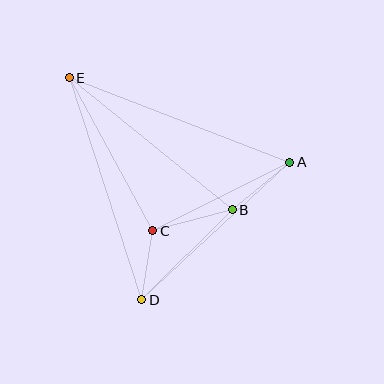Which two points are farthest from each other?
Points A and E are farthest from each other.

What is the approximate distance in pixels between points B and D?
The distance between B and D is approximately 128 pixels.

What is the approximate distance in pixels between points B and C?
The distance between B and C is approximately 82 pixels.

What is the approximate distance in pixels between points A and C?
The distance between A and C is approximately 153 pixels.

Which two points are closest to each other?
Points C and D are closest to each other.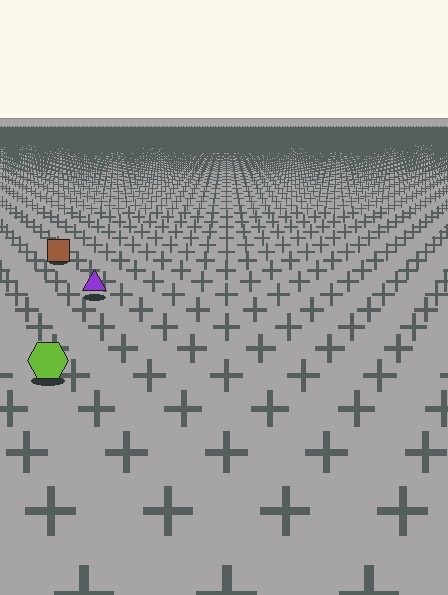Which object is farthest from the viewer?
The brown square is farthest from the viewer. It appears smaller and the ground texture around it is denser.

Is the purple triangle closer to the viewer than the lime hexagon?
No. The lime hexagon is closer — you can tell from the texture gradient: the ground texture is coarser near it.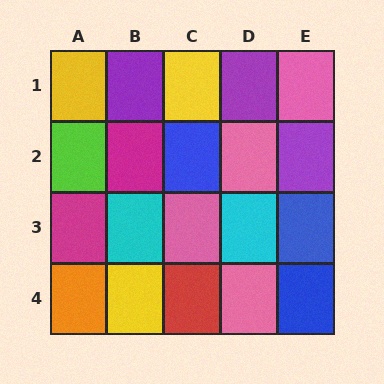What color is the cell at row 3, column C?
Pink.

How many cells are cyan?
2 cells are cyan.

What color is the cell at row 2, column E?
Purple.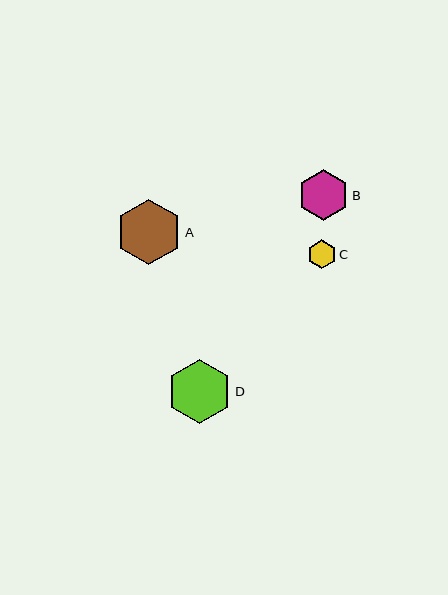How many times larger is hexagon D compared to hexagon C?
Hexagon D is approximately 2.3 times the size of hexagon C.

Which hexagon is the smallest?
Hexagon C is the smallest with a size of approximately 28 pixels.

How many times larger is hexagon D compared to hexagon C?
Hexagon D is approximately 2.3 times the size of hexagon C.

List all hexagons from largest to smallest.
From largest to smallest: A, D, B, C.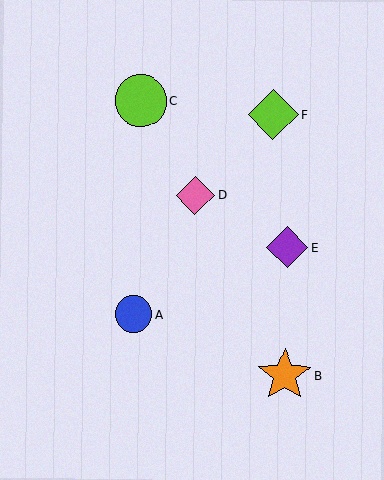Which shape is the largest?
The orange star (labeled B) is the largest.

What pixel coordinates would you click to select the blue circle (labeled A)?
Click at (134, 314) to select the blue circle A.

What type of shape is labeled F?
Shape F is a lime diamond.